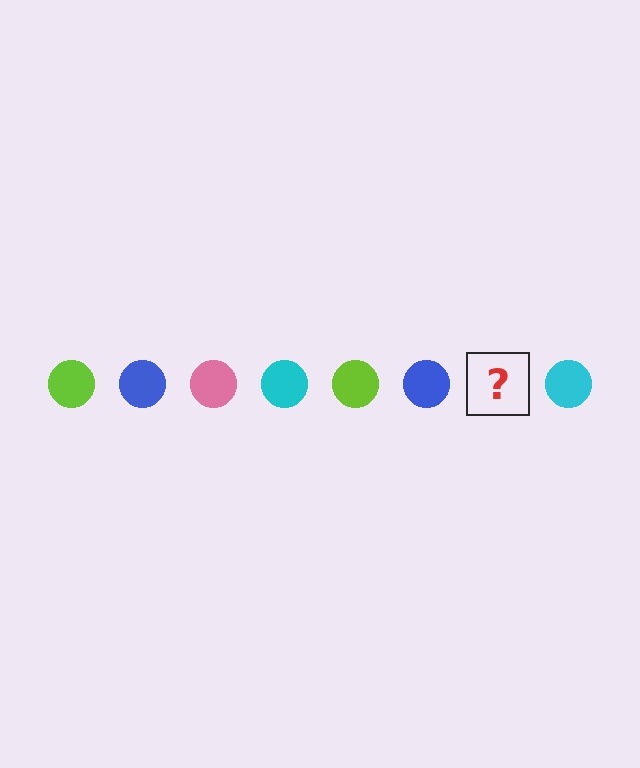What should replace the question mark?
The question mark should be replaced with a pink circle.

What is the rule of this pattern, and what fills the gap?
The rule is that the pattern cycles through lime, blue, pink, cyan circles. The gap should be filled with a pink circle.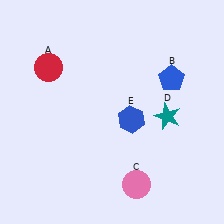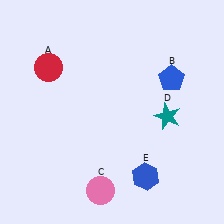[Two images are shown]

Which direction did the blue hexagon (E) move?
The blue hexagon (E) moved down.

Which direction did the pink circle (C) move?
The pink circle (C) moved left.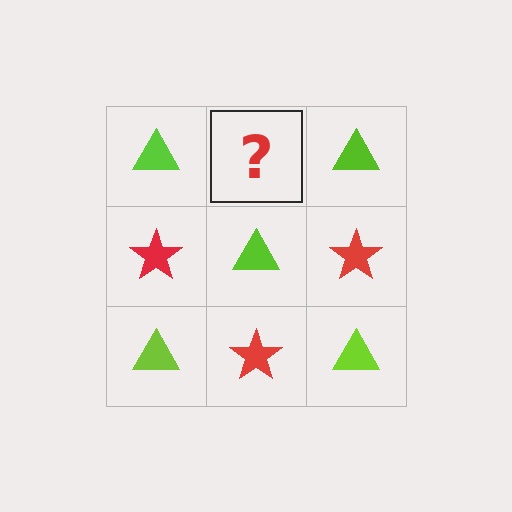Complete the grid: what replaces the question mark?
The question mark should be replaced with a red star.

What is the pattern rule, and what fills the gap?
The rule is that it alternates lime triangle and red star in a checkerboard pattern. The gap should be filled with a red star.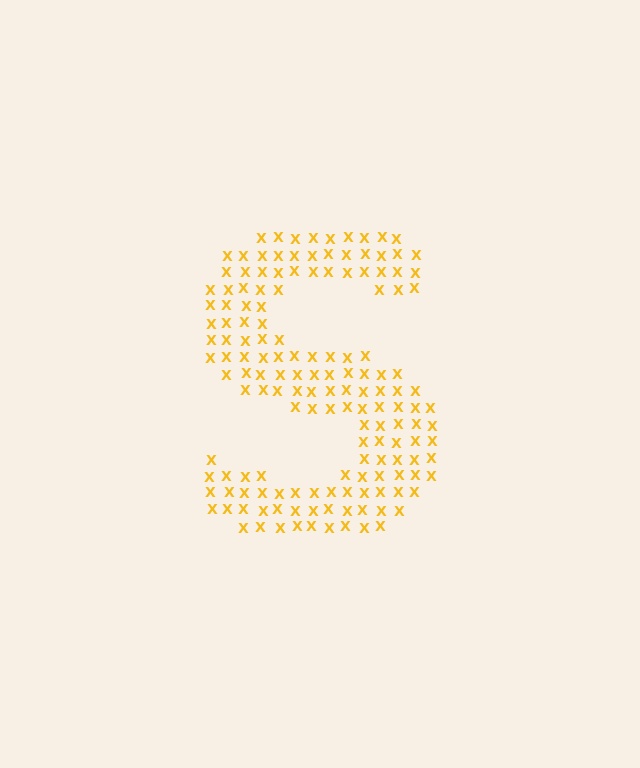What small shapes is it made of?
It is made of small letter X's.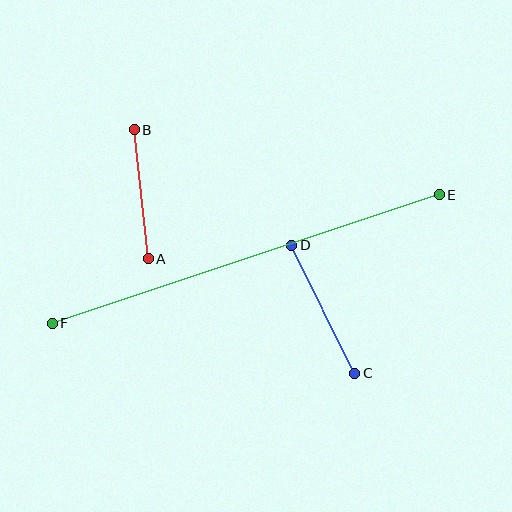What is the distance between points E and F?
The distance is approximately 408 pixels.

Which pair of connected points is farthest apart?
Points E and F are farthest apart.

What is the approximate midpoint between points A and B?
The midpoint is at approximately (141, 194) pixels.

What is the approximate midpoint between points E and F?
The midpoint is at approximately (246, 259) pixels.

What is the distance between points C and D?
The distance is approximately 142 pixels.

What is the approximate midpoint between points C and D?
The midpoint is at approximately (323, 309) pixels.